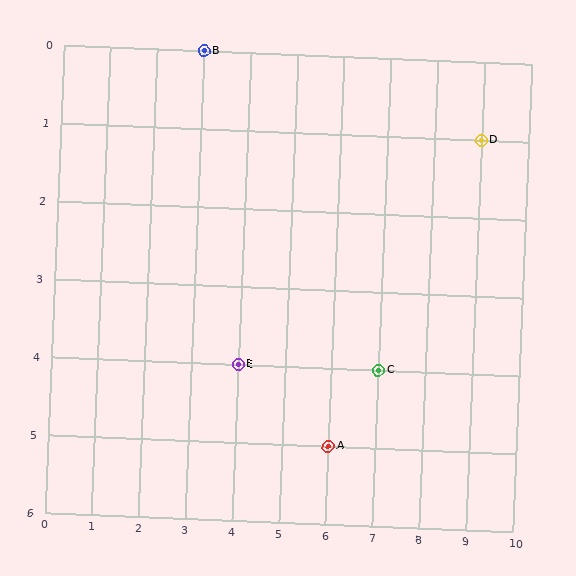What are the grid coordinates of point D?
Point D is at grid coordinates (9, 1).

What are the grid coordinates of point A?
Point A is at grid coordinates (6, 5).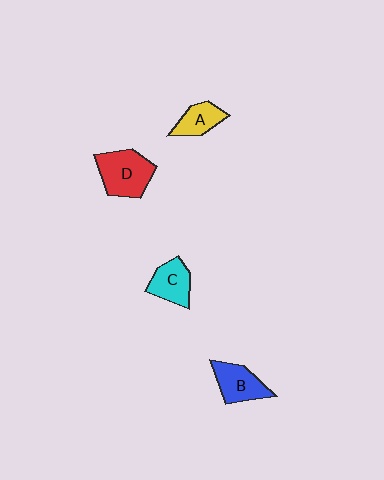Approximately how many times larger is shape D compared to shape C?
Approximately 1.5 times.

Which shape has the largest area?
Shape D (red).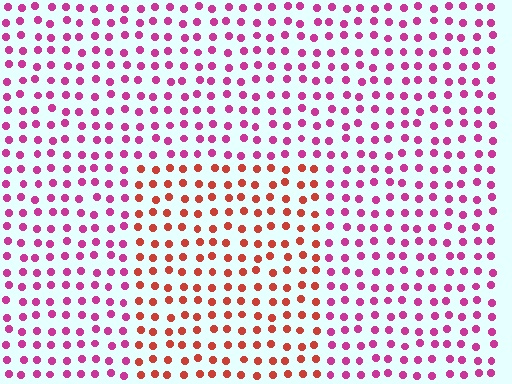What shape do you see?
I see a rectangle.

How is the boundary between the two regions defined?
The boundary is defined purely by a slight shift in hue (about 44 degrees). Spacing, size, and orientation are identical on both sides.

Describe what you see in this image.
The image is filled with small magenta elements in a uniform arrangement. A rectangle-shaped region is visible where the elements are tinted to a slightly different hue, forming a subtle color boundary.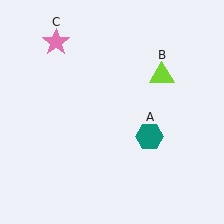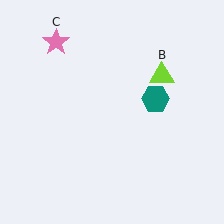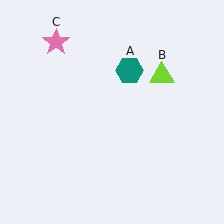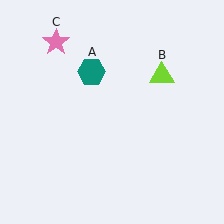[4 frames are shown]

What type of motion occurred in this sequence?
The teal hexagon (object A) rotated counterclockwise around the center of the scene.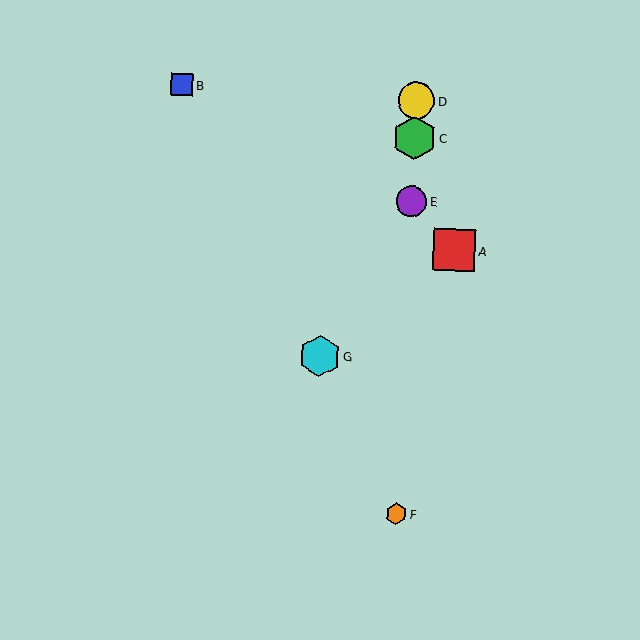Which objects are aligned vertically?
Objects C, D, E, F are aligned vertically.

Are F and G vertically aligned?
No, F is at x≈396 and G is at x≈319.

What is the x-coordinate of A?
Object A is at x≈454.